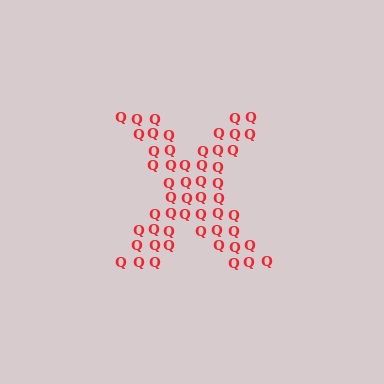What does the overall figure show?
The overall figure shows the letter X.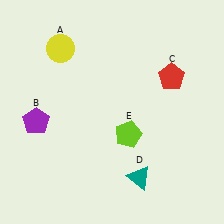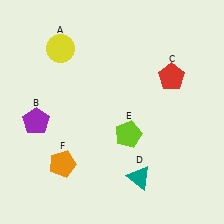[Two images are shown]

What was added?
An orange pentagon (F) was added in Image 2.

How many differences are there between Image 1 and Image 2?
There is 1 difference between the two images.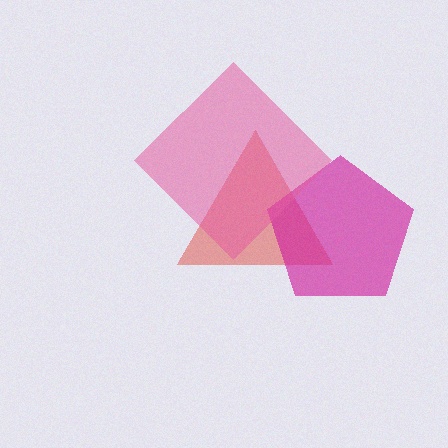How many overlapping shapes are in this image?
There are 3 overlapping shapes in the image.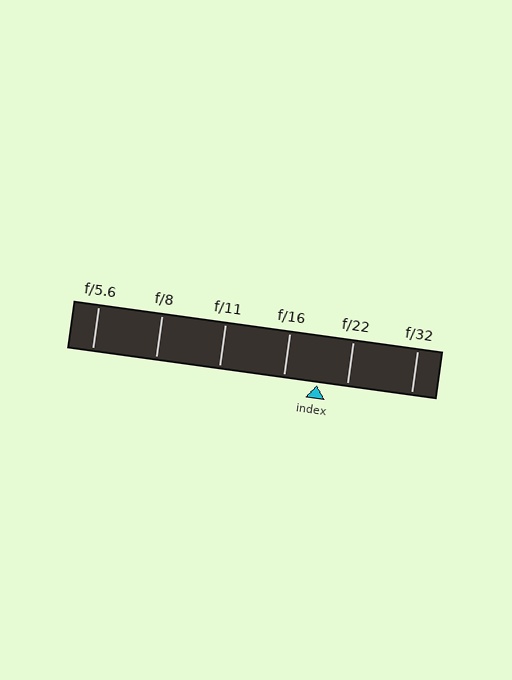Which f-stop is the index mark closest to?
The index mark is closest to f/22.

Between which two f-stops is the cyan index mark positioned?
The index mark is between f/16 and f/22.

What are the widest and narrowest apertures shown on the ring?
The widest aperture shown is f/5.6 and the narrowest is f/32.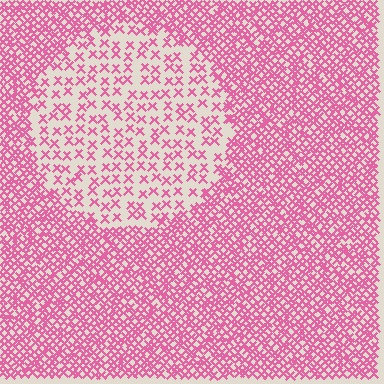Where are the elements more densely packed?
The elements are more densely packed outside the circle boundary.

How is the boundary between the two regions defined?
The boundary is defined by a change in element density (approximately 2.7x ratio). All elements are the same color, size, and shape.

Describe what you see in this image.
The image contains small pink elements arranged at two different densities. A circle-shaped region is visible where the elements are less densely packed than the surrounding area.